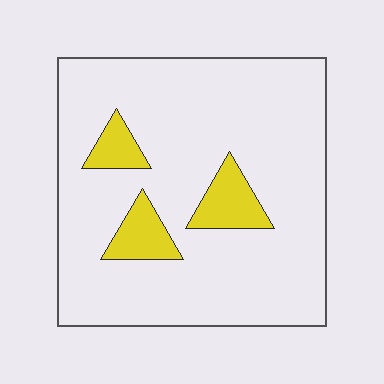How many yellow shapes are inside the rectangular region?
3.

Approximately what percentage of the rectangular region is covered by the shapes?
Approximately 10%.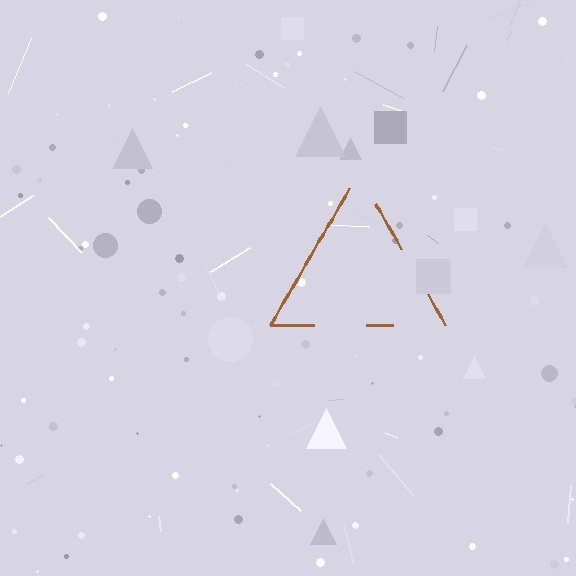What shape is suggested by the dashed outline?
The dashed outline suggests a triangle.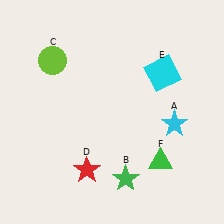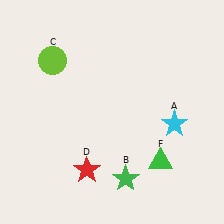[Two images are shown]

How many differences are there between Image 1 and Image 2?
There is 1 difference between the two images.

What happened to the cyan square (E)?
The cyan square (E) was removed in Image 2. It was in the top-right area of Image 1.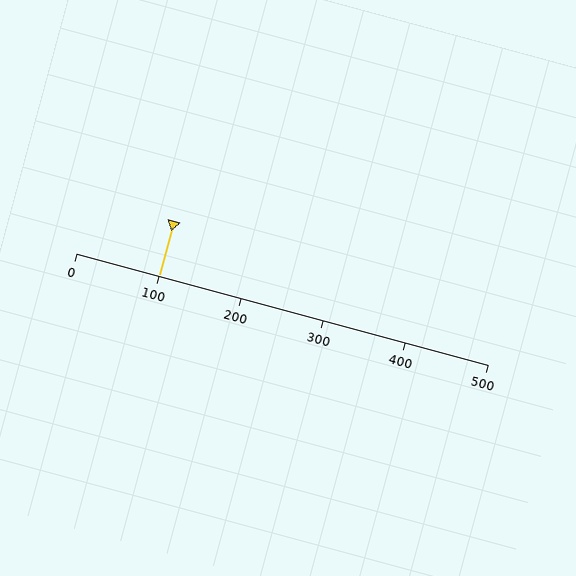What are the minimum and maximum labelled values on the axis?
The axis runs from 0 to 500.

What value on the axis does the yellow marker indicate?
The marker indicates approximately 100.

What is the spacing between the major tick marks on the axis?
The major ticks are spaced 100 apart.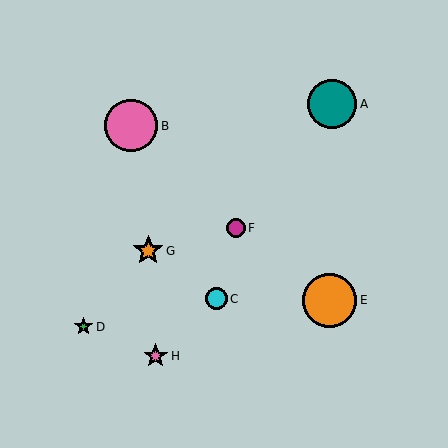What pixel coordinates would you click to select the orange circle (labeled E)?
Click at (330, 300) to select the orange circle E.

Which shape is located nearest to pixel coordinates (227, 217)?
The magenta circle (labeled F) at (236, 228) is nearest to that location.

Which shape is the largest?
The orange circle (labeled E) is the largest.